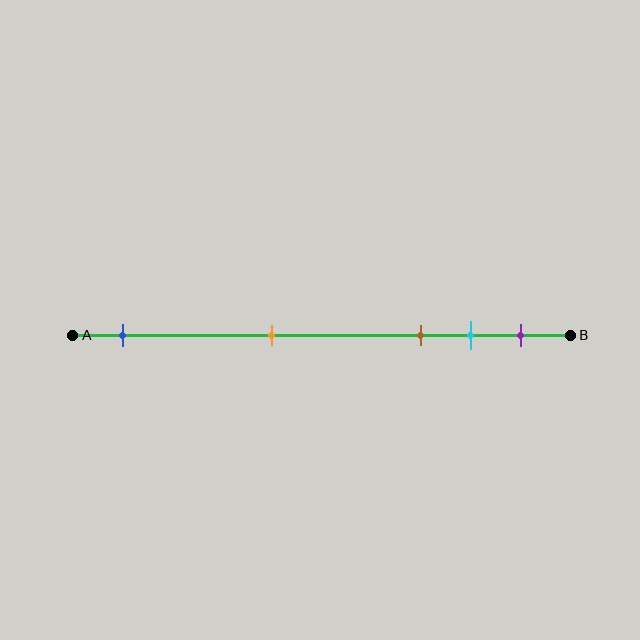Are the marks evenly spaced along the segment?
No, the marks are not evenly spaced.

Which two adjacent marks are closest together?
The cyan and purple marks are the closest adjacent pair.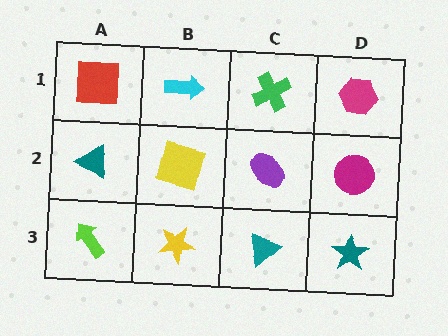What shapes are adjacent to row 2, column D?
A magenta hexagon (row 1, column D), a teal star (row 3, column D), a purple ellipse (row 2, column C).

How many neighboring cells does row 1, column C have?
3.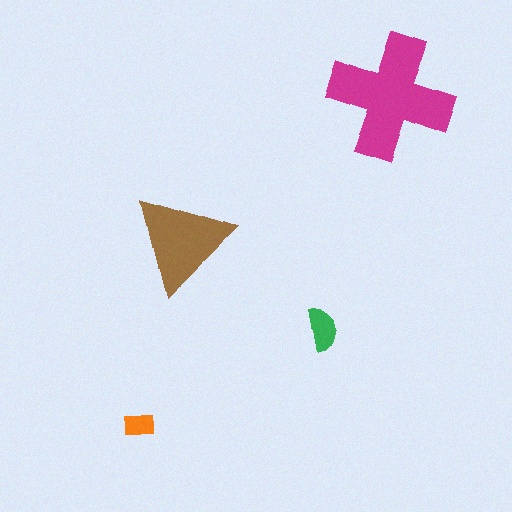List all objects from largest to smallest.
The magenta cross, the brown triangle, the green semicircle, the orange rectangle.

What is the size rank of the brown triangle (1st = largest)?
2nd.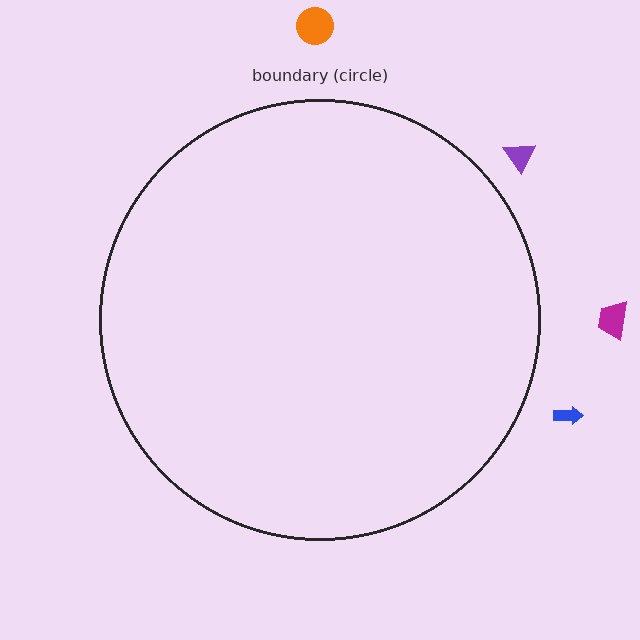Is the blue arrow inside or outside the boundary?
Outside.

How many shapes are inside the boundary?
0 inside, 4 outside.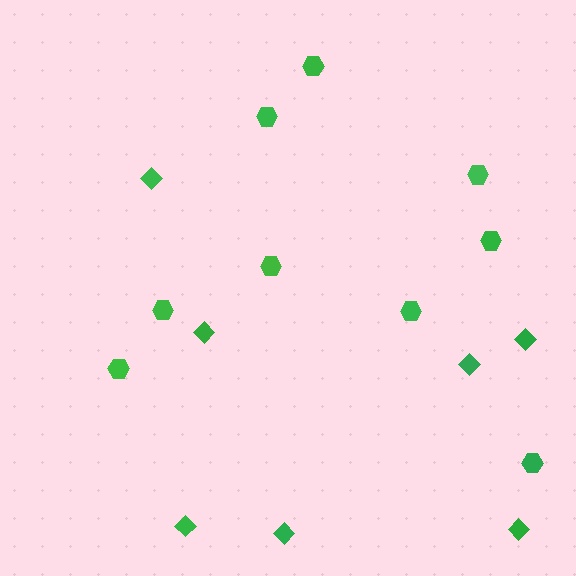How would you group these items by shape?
There are 2 groups: one group of hexagons (9) and one group of diamonds (7).